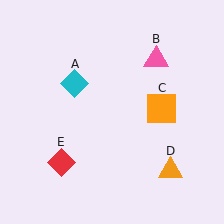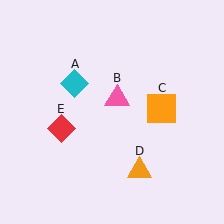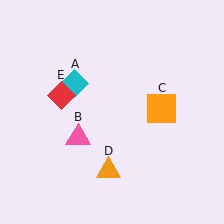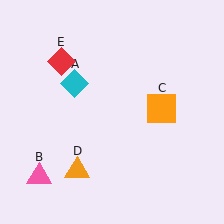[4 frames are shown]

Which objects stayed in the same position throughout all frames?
Cyan diamond (object A) and orange square (object C) remained stationary.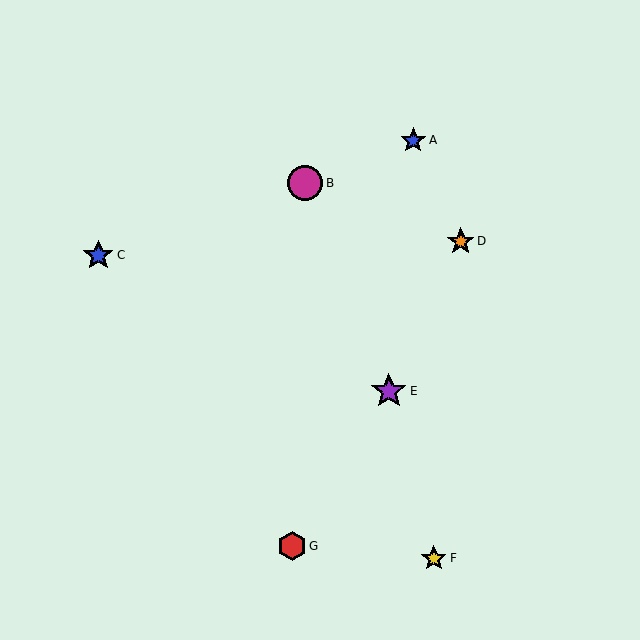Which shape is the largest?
The purple star (labeled E) is the largest.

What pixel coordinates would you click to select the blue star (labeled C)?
Click at (98, 255) to select the blue star C.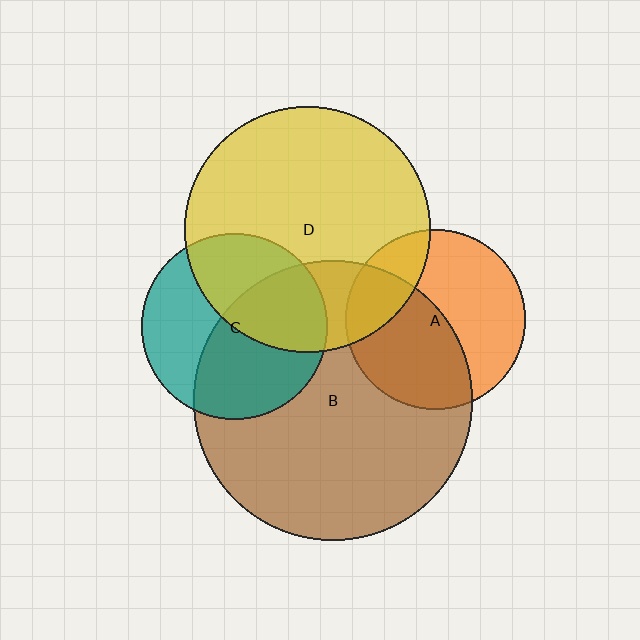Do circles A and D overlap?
Yes.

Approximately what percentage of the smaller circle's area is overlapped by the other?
Approximately 20%.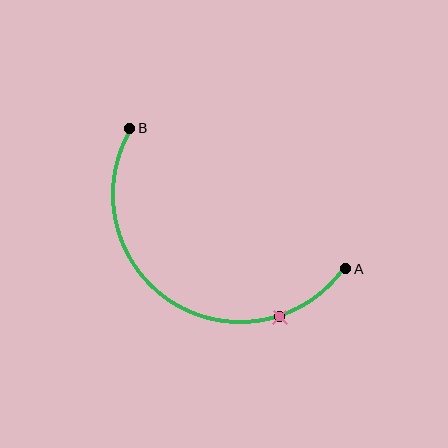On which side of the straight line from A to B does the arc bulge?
The arc bulges below the straight line connecting A and B.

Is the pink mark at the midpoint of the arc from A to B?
No. The pink mark lies on the arc but is closer to endpoint A. The arc midpoint would be at the point on the curve equidistant along the arc from both A and B.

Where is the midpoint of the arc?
The arc midpoint is the point on the curve farthest from the straight line joining A and B. It sits below that line.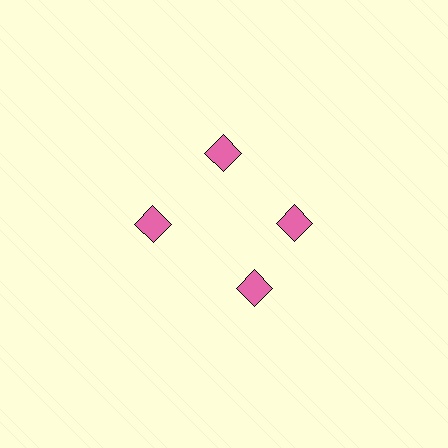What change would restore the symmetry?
The symmetry would be restored by rotating it back into even spacing with its neighbors so that all 4 squares sit at equal angles and equal distance from the center.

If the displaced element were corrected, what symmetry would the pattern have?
It would have 4-fold rotational symmetry — the pattern would map onto itself every 90 degrees.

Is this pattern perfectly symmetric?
No. The 4 pink squares are arranged in a ring, but one element near the 6 o'clock position is rotated out of alignment along the ring, breaking the 4-fold rotational symmetry.